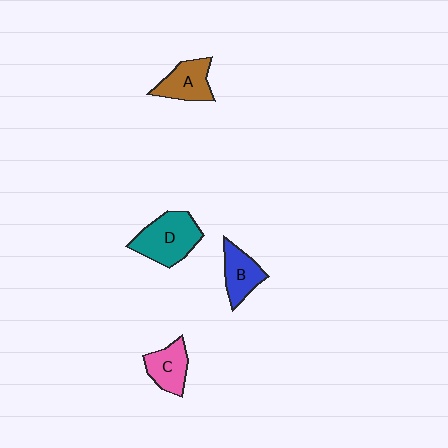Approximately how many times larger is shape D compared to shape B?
Approximately 1.5 times.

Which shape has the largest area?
Shape D (teal).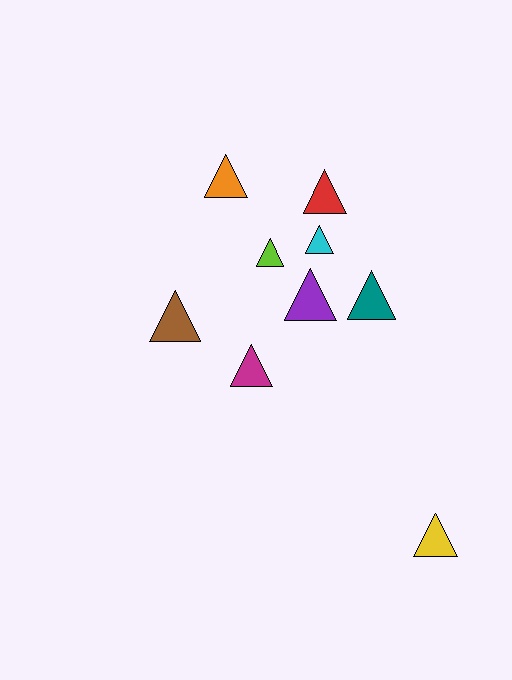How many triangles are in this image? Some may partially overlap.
There are 9 triangles.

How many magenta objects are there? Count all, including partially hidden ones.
There is 1 magenta object.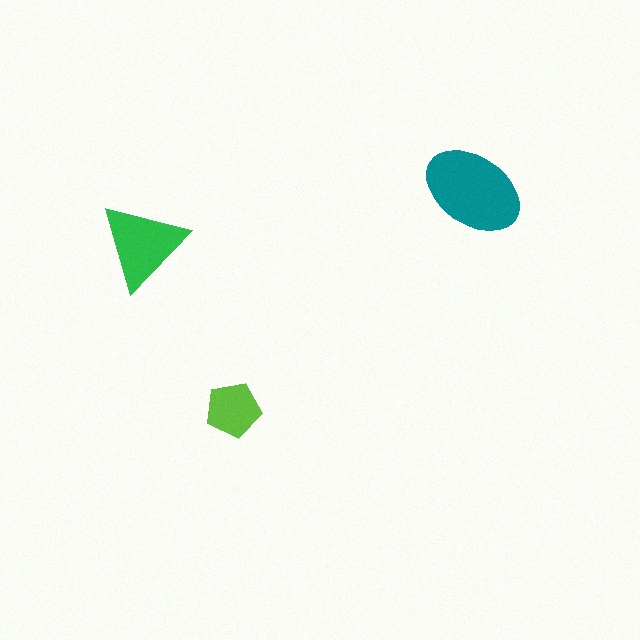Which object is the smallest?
The lime pentagon.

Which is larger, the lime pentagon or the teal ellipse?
The teal ellipse.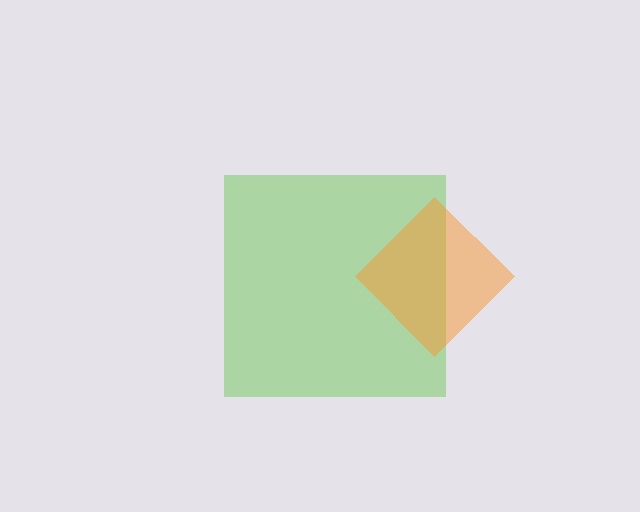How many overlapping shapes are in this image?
There are 2 overlapping shapes in the image.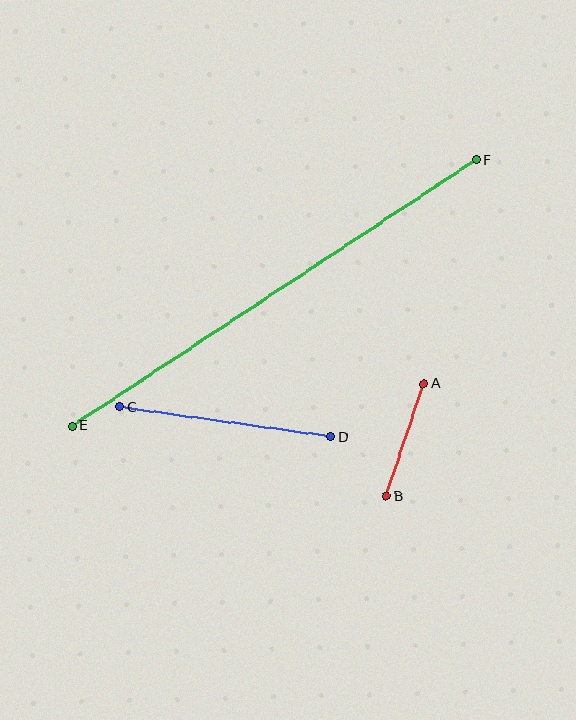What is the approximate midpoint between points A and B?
The midpoint is at approximately (405, 440) pixels.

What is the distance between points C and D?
The distance is approximately 213 pixels.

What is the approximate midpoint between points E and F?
The midpoint is at approximately (274, 293) pixels.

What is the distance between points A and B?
The distance is approximately 119 pixels.